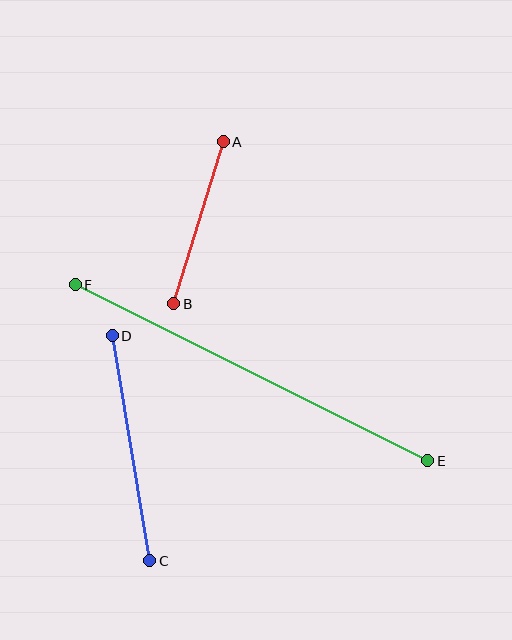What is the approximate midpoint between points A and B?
The midpoint is at approximately (198, 223) pixels.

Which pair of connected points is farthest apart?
Points E and F are farthest apart.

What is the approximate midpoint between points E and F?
The midpoint is at approximately (252, 373) pixels.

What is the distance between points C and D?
The distance is approximately 229 pixels.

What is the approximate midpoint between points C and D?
The midpoint is at approximately (131, 448) pixels.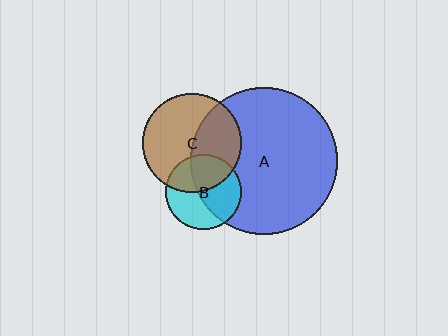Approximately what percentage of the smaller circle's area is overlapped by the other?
Approximately 40%.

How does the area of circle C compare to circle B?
Approximately 1.7 times.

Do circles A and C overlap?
Yes.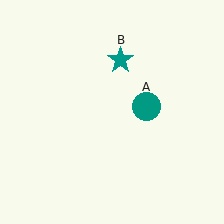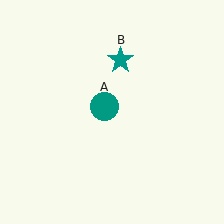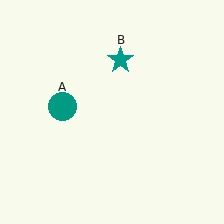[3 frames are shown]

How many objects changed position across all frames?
1 object changed position: teal circle (object A).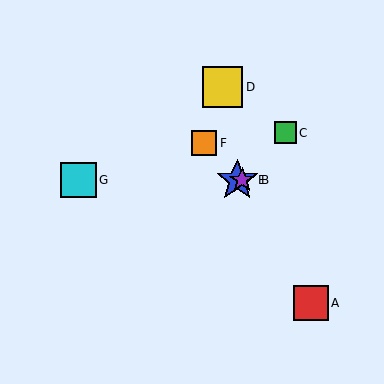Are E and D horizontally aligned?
No, E is at y≈180 and D is at y≈87.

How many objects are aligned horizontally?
3 objects (B, E, G) are aligned horizontally.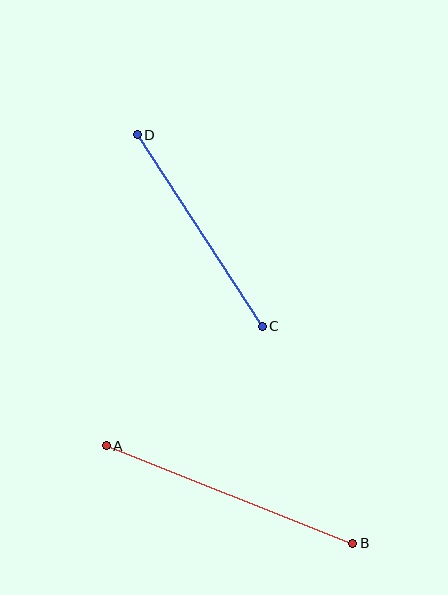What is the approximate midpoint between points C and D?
The midpoint is at approximately (200, 230) pixels.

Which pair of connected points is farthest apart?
Points A and B are farthest apart.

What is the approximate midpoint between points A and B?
The midpoint is at approximately (229, 495) pixels.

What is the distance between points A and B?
The distance is approximately 265 pixels.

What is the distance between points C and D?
The distance is approximately 229 pixels.